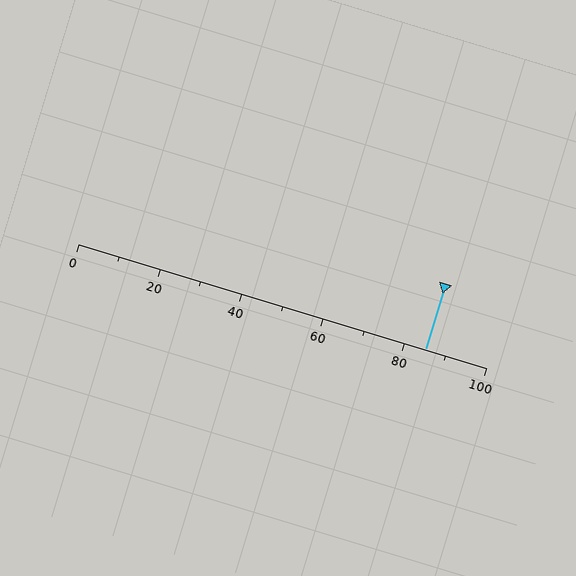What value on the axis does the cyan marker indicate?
The marker indicates approximately 85.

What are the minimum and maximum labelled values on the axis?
The axis runs from 0 to 100.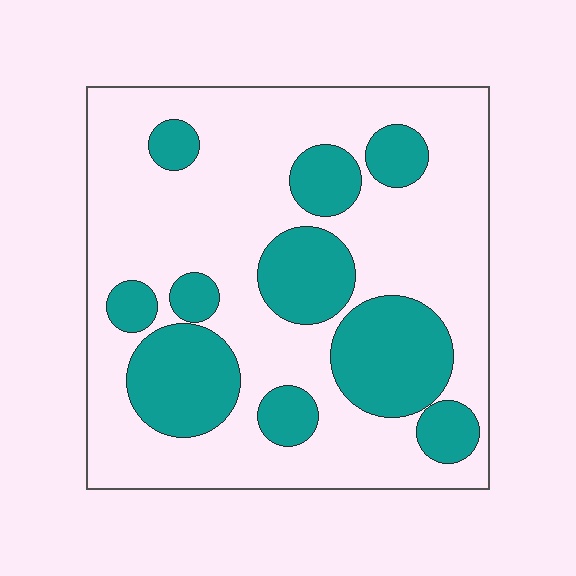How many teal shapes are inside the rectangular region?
10.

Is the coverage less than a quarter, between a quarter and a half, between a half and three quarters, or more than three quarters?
Between a quarter and a half.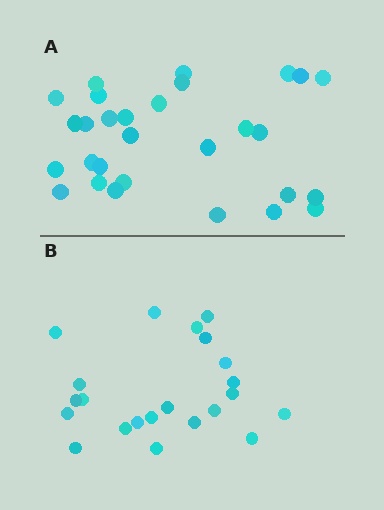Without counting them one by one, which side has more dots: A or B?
Region A (the top region) has more dots.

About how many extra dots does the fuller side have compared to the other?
Region A has roughly 8 or so more dots than region B.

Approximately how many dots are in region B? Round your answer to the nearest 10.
About 20 dots. (The exact count is 22, which rounds to 20.)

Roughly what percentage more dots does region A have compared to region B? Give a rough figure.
About 30% more.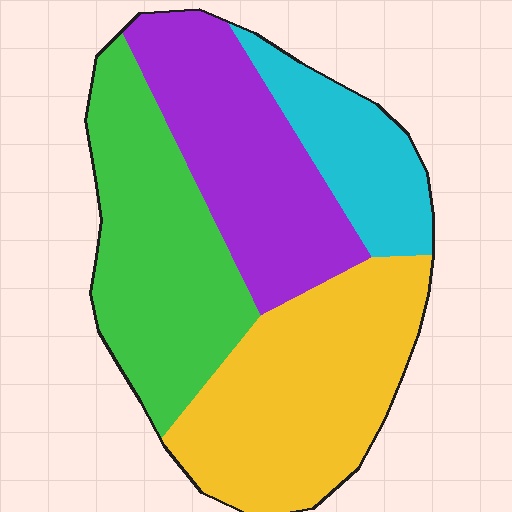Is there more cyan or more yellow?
Yellow.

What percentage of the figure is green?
Green takes up about one quarter (1/4) of the figure.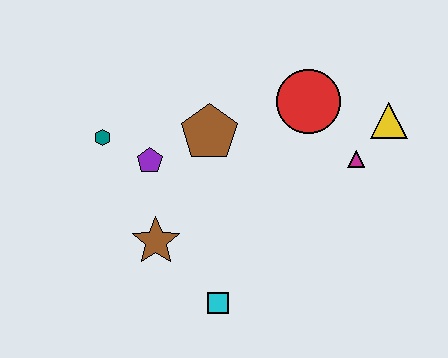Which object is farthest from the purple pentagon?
The yellow triangle is farthest from the purple pentagon.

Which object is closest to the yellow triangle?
The magenta triangle is closest to the yellow triangle.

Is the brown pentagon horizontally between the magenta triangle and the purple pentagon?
Yes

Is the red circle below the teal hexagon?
No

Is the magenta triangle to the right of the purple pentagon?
Yes